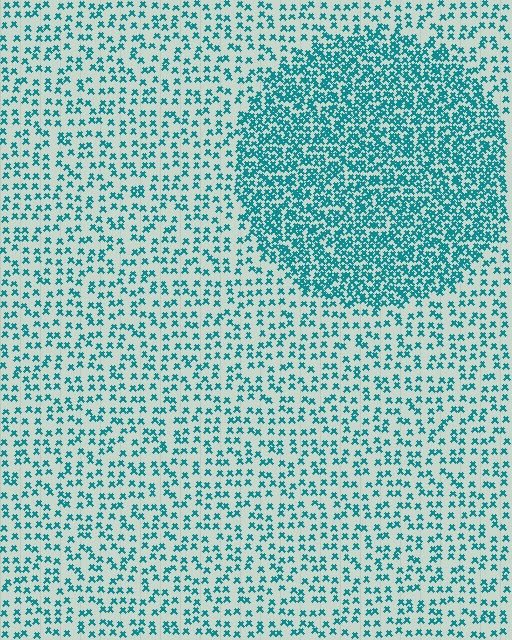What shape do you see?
I see a circle.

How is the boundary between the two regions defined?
The boundary is defined by a change in element density (approximately 2.4x ratio). All elements are the same color, size, and shape.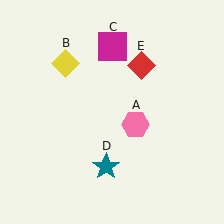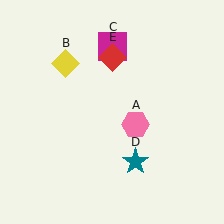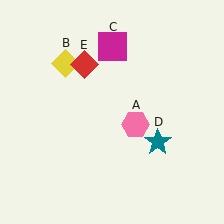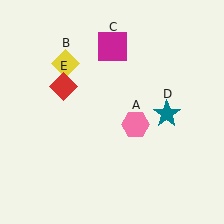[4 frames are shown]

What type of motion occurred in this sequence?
The teal star (object D), red diamond (object E) rotated counterclockwise around the center of the scene.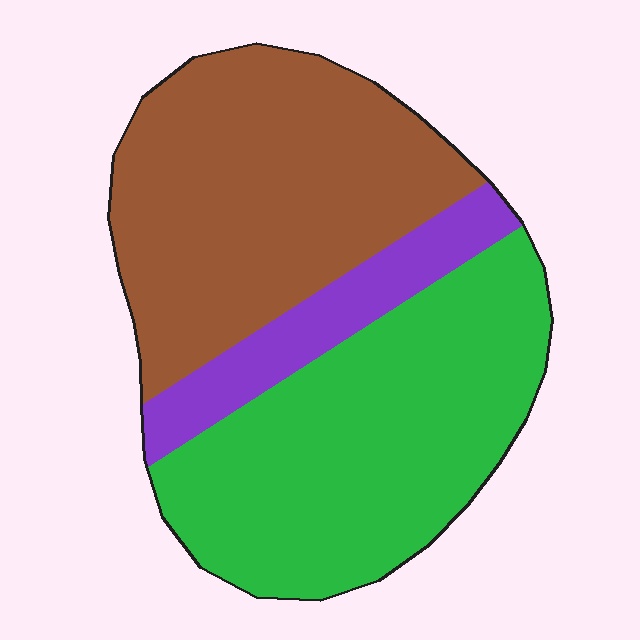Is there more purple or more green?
Green.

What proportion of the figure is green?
Green covers about 45% of the figure.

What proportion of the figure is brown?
Brown covers around 45% of the figure.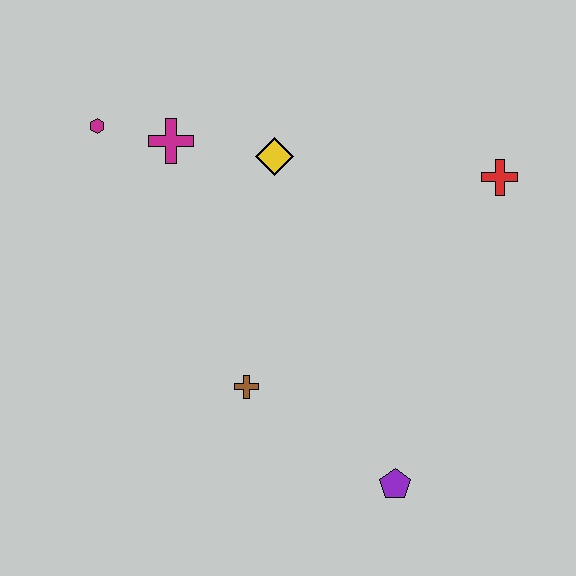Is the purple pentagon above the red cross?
No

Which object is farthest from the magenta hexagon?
The purple pentagon is farthest from the magenta hexagon.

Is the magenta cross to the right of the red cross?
No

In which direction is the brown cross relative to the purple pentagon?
The brown cross is to the left of the purple pentagon.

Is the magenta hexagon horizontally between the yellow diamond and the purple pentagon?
No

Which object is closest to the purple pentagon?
The brown cross is closest to the purple pentagon.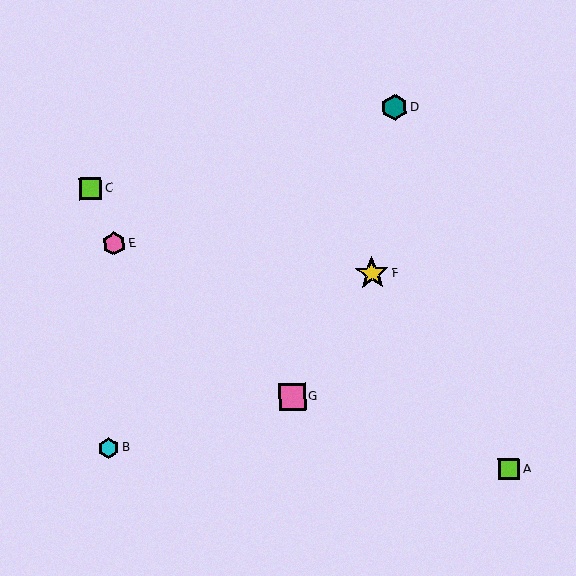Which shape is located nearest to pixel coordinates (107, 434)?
The cyan hexagon (labeled B) at (109, 448) is nearest to that location.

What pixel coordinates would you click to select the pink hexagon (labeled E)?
Click at (114, 244) to select the pink hexagon E.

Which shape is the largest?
The yellow star (labeled F) is the largest.